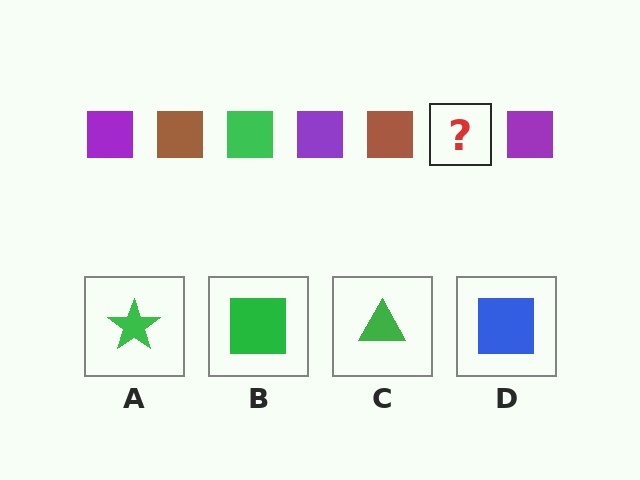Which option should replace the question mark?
Option B.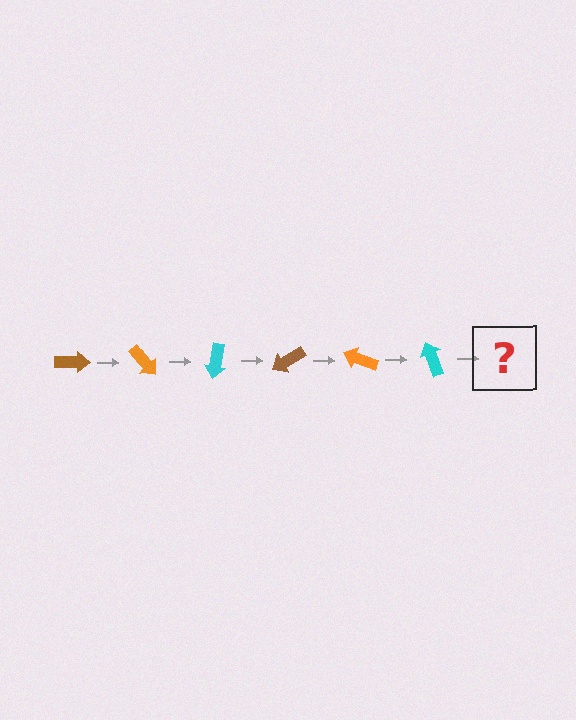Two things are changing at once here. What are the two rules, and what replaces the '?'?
The two rules are that it rotates 50 degrees each step and the color cycles through brown, orange, and cyan. The '?' should be a brown arrow, rotated 300 degrees from the start.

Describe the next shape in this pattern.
It should be a brown arrow, rotated 300 degrees from the start.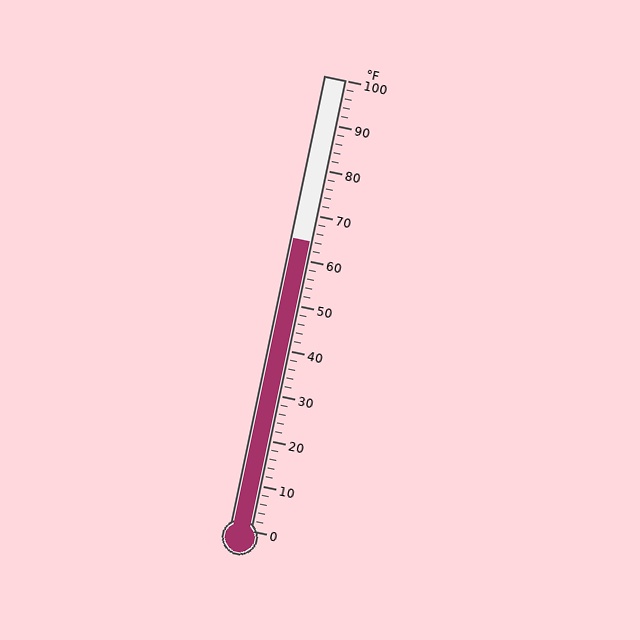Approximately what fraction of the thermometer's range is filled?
The thermometer is filled to approximately 65% of its range.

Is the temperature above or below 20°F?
The temperature is above 20°F.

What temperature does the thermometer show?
The thermometer shows approximately 64°F.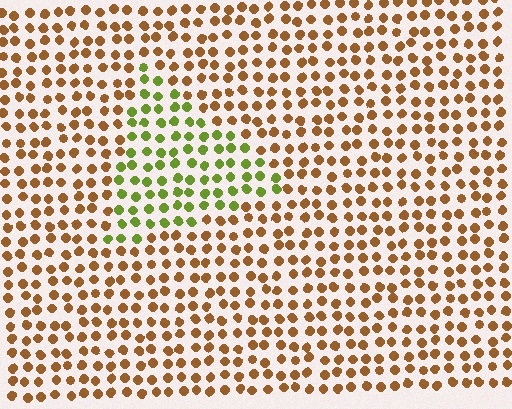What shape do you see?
I see a triangle.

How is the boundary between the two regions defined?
The boundary is defined purely by a slight shift in hue (about 58 degrees). Spacing, size, and orientation are identical on both sides.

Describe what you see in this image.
The image is filled with small brown elements in a uniform arrangement. A triangle-shaped region is visible where the elements are tinted to a slightly different hue, forming a subtle color boundary.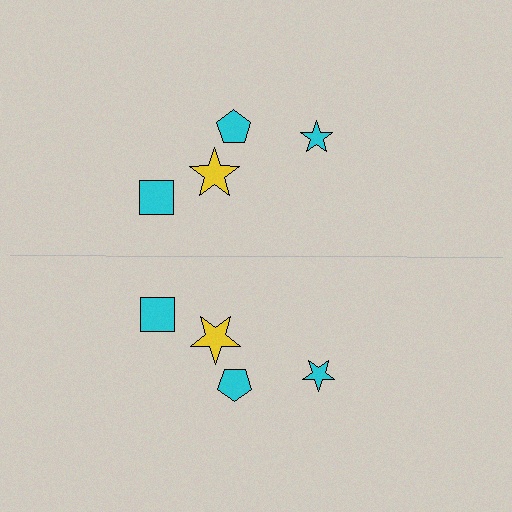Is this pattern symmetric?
Yes, this pattern has bilateral (reflection) symmetry.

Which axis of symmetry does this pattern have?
The pattern has a horizontal axis of symmetry running through the center of the image.